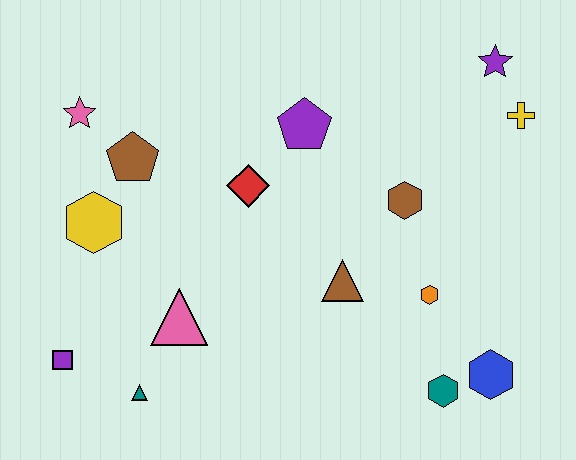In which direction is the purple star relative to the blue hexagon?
The purple star is above the blue hexagon.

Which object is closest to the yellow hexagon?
The brown pentagon is closest to the yellow hexagon.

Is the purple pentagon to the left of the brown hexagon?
Yes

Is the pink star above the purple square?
Yes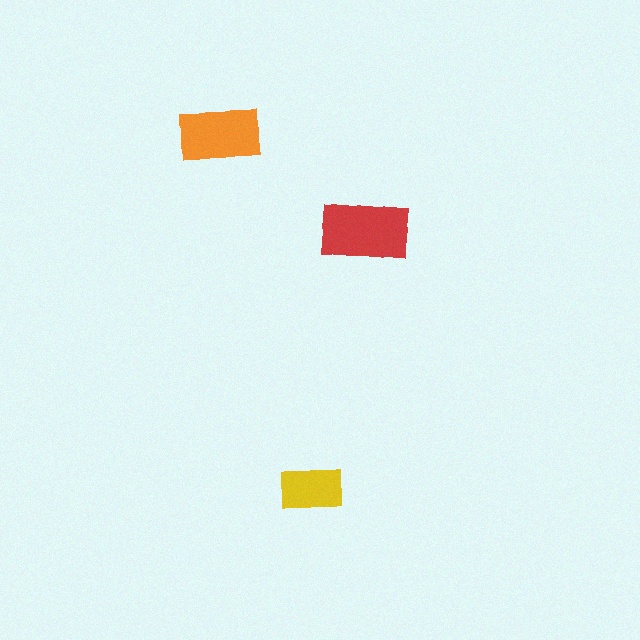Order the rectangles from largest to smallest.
the red one, the orange one, the yellow one.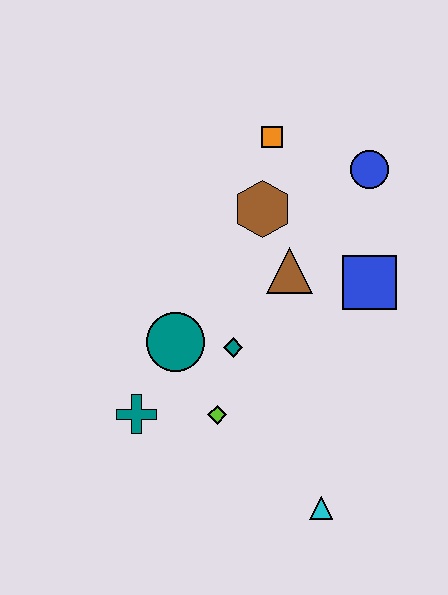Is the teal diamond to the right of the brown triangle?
No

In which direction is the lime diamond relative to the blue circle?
The lime diamond is below the blue circle.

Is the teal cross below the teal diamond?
Yes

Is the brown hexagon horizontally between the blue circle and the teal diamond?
Yes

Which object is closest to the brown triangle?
The brown hexagon is closest to the brown triangle.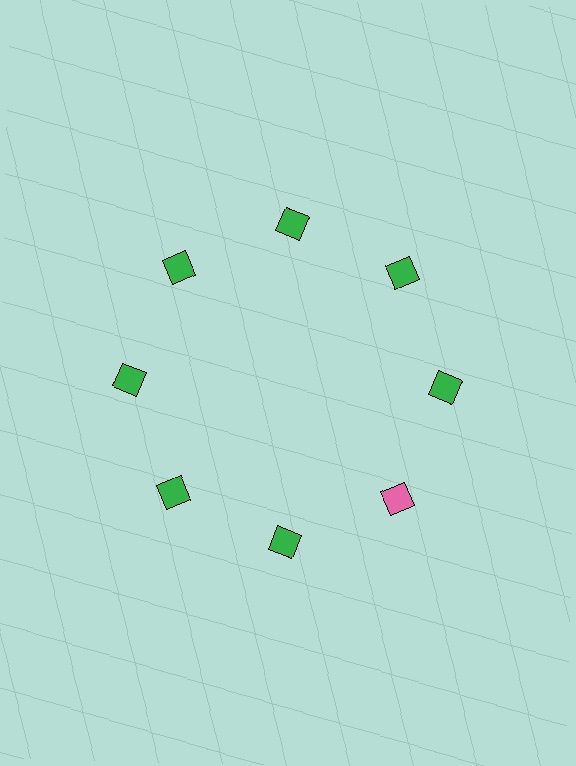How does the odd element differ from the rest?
It has a different color: pink instead of green.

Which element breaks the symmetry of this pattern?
The pink diamond at roughly the 4 o'clock position breaks the symmetry. All other shapes are green diamonds.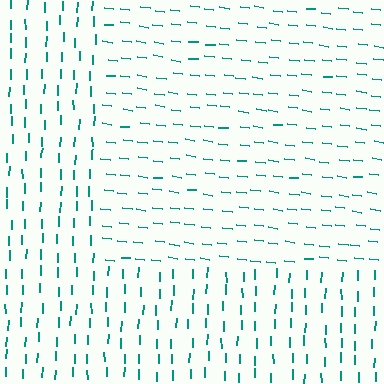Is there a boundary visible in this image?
Yes, there is a texture boundary formed by a change in line orientation.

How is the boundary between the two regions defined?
The boundary is defined purely by a change in line orientation (approximately 84 degrees difference). All lines are the same color and thickness.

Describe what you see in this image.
The image is filled with small teal line segments. A rectangle region in the image has lines oriented differently from the surrounding lines, creating a visible texture boundary.